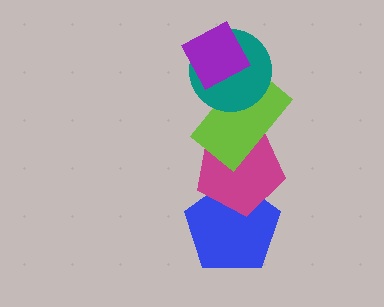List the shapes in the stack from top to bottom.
From top to bottom: the purple diamond, the teal circle, the lime rectangle, the magenta pentagon, the blue pentagon.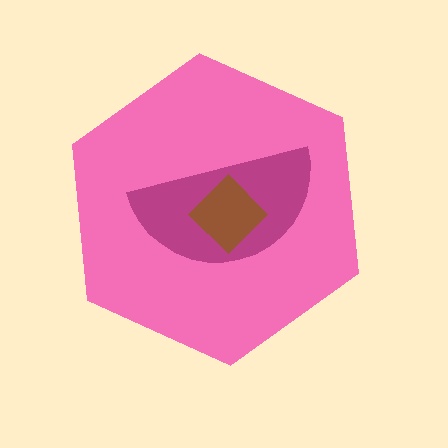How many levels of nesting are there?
3.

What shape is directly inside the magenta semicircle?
The brown diamond.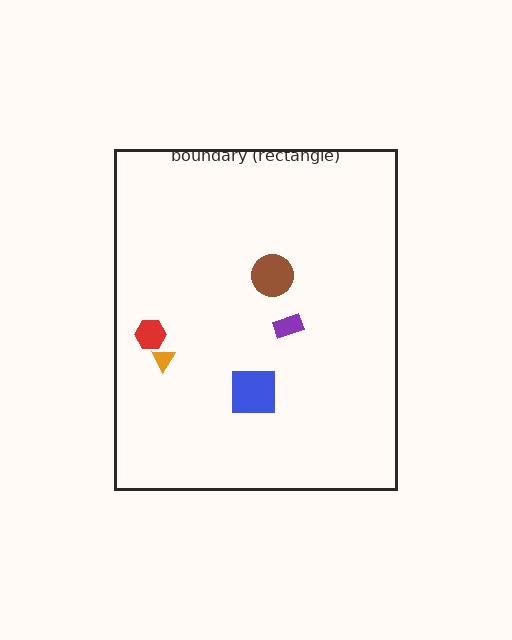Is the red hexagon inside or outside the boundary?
Inside.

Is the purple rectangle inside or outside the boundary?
Inside.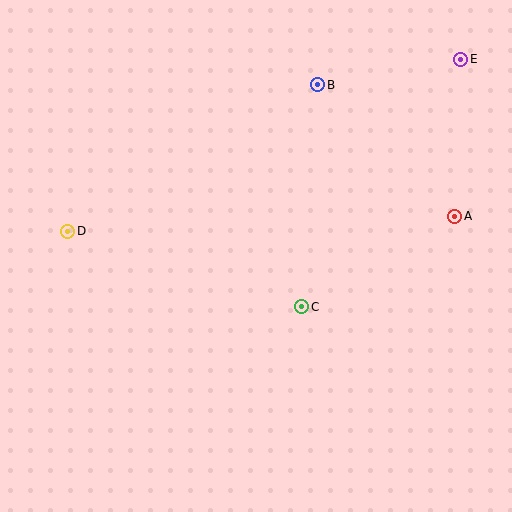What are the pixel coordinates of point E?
Point E is at (461, 59).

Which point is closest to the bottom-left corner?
Point D is closest to the bottom-left corner.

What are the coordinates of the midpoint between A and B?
The midpoint between A and B is at (386, 150).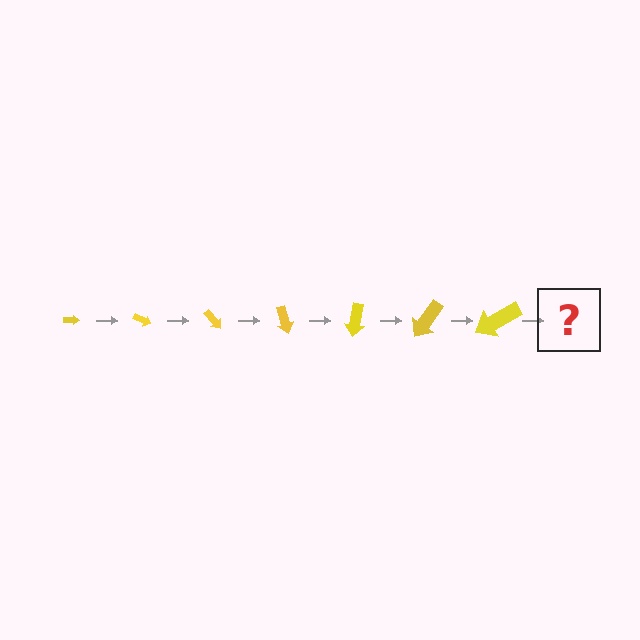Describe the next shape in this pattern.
It should be an arrow, larger than the previous one and rotated 175 degrees from the start.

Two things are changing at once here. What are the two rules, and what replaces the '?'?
The two rules are that the arrow grows larger each step and it rotates 25 degrees each step. The '?' should be an arrow, larger than the previous one and rotated 175 degrees from the start.